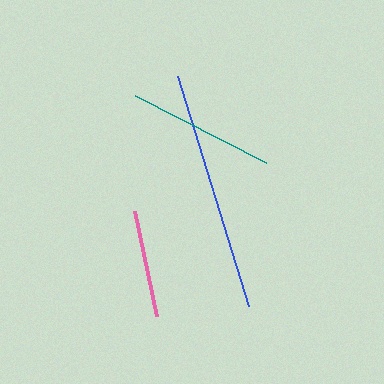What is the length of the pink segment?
The pink segment is approximately 107 pixels long.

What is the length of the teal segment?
The teal segment is approximately 147 pixels long.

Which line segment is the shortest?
The pink line is the shortest at approximately 107 pixels.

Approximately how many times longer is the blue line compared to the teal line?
The blue line is approximately 1.6 times the length of the teal line.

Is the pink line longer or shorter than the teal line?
The teal line is longer than the pink line.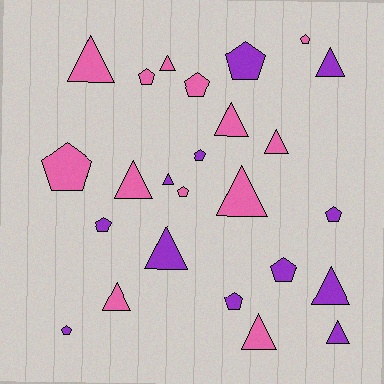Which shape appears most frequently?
Triangle, with 13 objects.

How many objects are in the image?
There are 25 objects.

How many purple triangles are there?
There are 5 purple triangles.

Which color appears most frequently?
Pink, with 13 objects.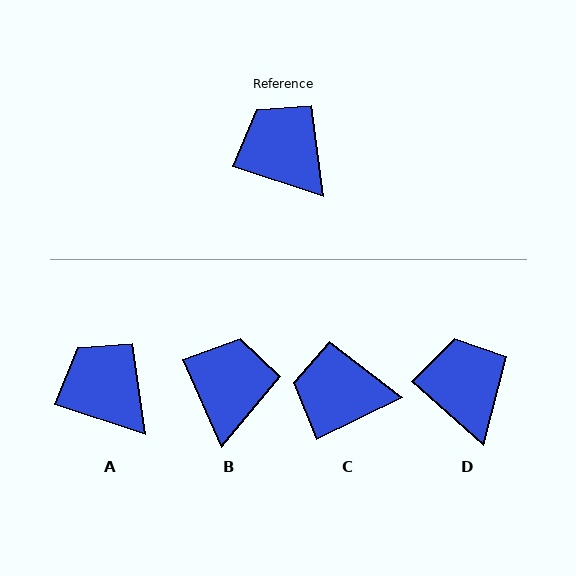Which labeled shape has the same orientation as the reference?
A.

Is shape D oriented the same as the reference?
No, it is off by about 23 degrees.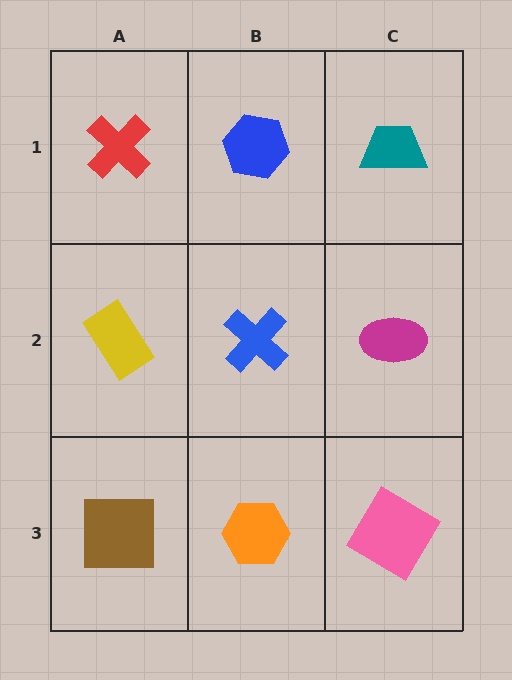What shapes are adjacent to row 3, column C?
A magenta ellipse (row 2, column C), an orange hexagon (row 3, column B).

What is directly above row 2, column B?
A blue hexagon.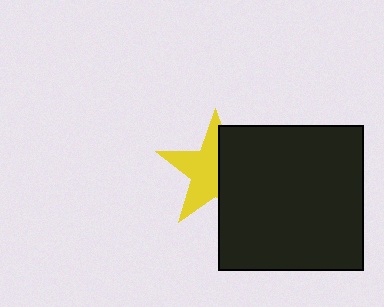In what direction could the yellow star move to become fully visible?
The yellow star could move left. That would shift it out from behind the black square entirely.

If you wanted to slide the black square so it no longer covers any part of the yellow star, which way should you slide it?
Slide it right — that is the most direct way to separate the two shapes.